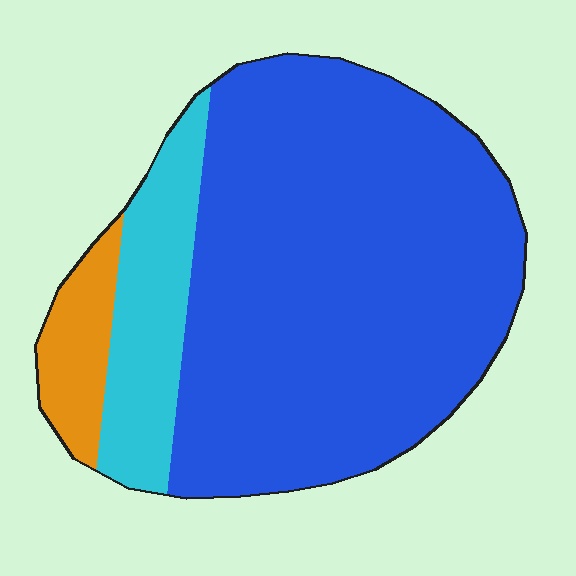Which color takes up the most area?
Blue, at roughly 75%.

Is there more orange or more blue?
Blue.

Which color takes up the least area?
Orange, at roughly 10%.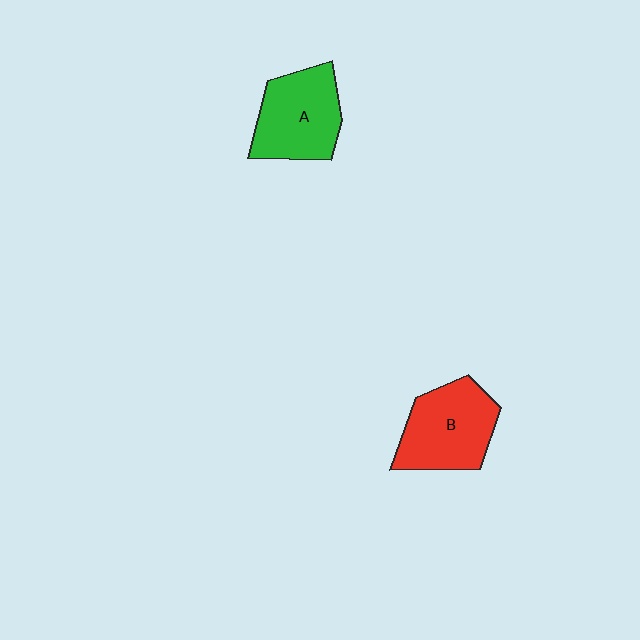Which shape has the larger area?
Shape B (red).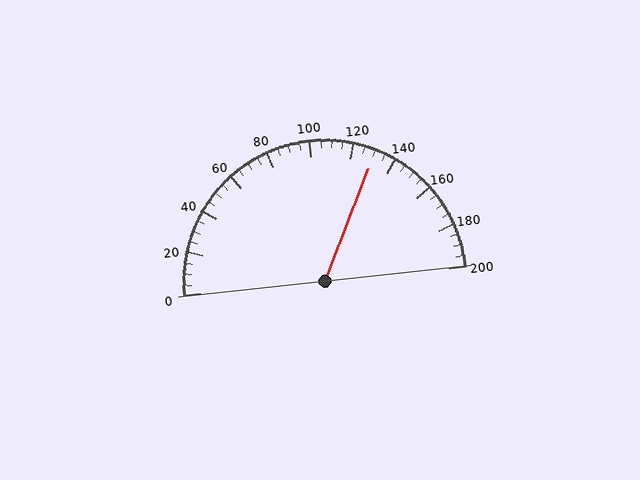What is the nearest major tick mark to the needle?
The nearest major tick mark is 120.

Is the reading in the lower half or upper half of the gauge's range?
The reading is in the upper half of the range (0 to 200).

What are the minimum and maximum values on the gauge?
The gauge ranges from 0 to 200.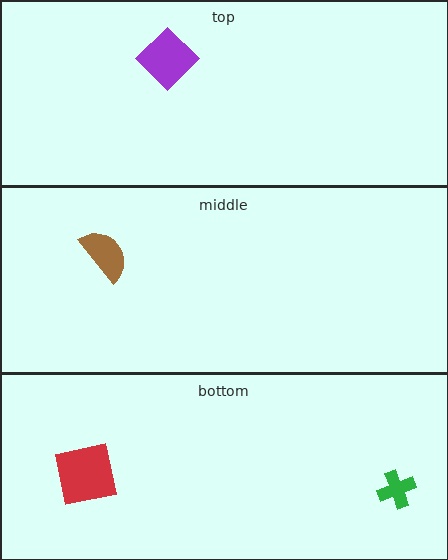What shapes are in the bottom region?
The green cross, the red square.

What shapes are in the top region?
The purple diamond.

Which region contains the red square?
The bottom region.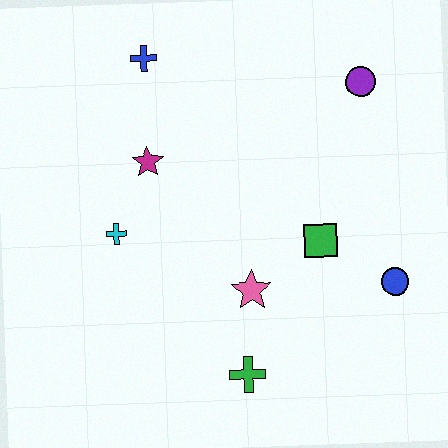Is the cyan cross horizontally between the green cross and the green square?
No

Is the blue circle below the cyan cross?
Yes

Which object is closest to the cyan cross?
The magenta star is closest to the cyan cross.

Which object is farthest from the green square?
The blue cross is farthest from the green square.